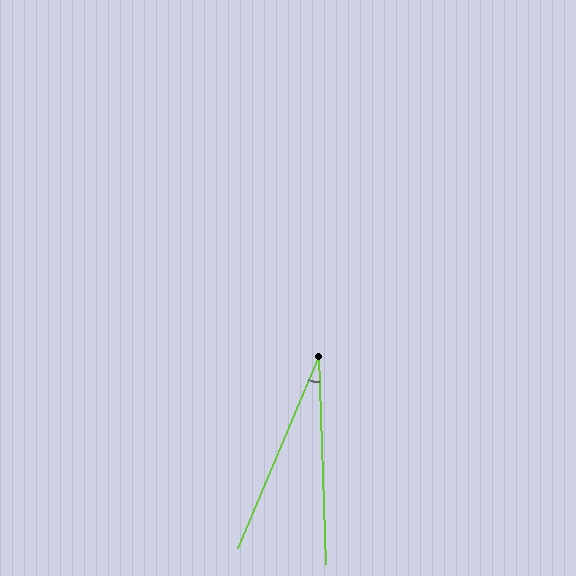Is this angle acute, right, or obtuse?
It is acute.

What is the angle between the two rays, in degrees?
Approximately 25 degrees.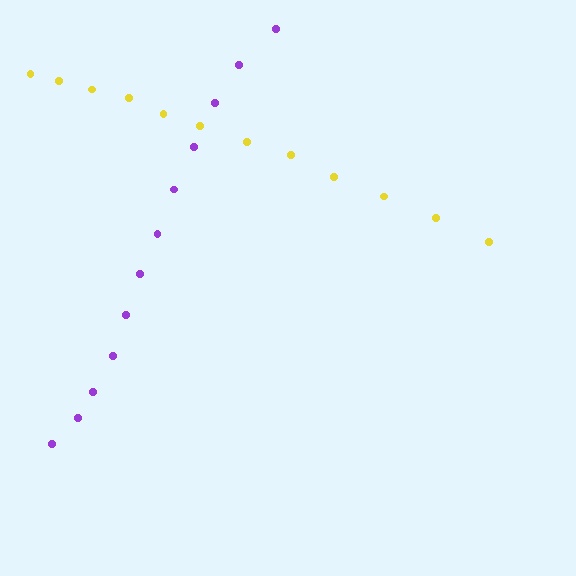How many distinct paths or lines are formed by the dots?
There are 2 distinct paths.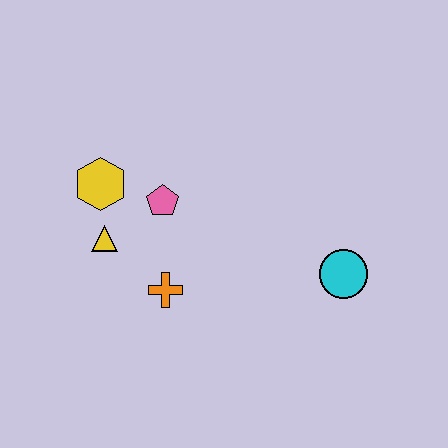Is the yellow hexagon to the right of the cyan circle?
No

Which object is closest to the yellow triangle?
The yellow hexagon is closest to the yellow triangle.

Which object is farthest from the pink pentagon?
The cyan circle is farthest from the pink pentagon.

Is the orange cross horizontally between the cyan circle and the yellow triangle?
Yes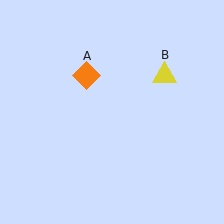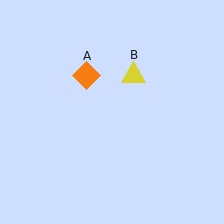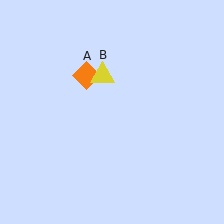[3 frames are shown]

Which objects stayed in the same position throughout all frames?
Orange diamond (object A) remained stationary.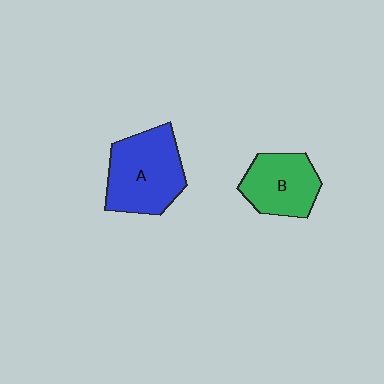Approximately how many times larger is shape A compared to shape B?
Approximately 1.4 times.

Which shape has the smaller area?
Shape B (green).